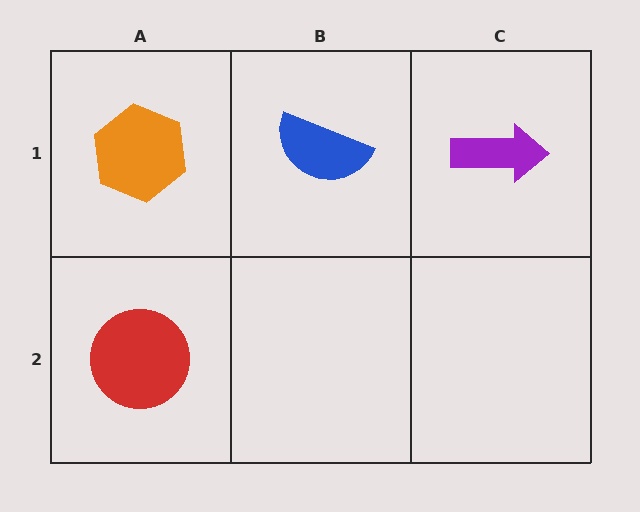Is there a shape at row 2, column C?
No, that cell is empty.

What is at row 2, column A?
A red circle.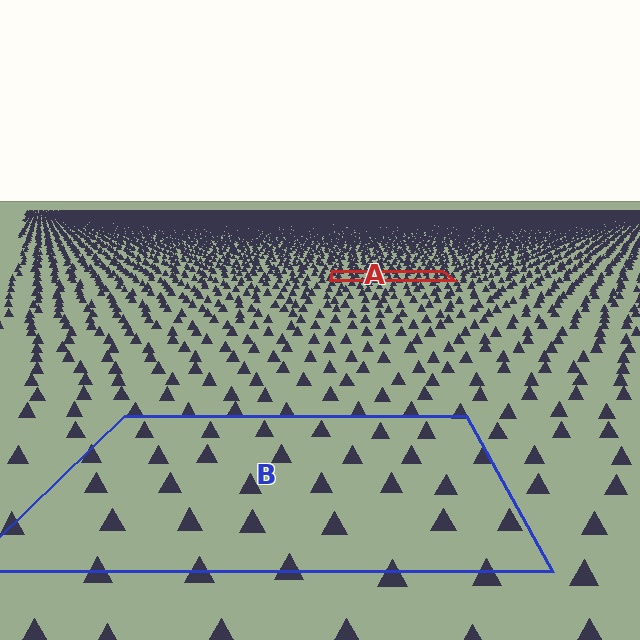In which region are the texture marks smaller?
The texture marks are smaller in region A, because it is farther away.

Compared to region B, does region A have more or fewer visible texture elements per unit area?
Region A has more texture elements per unit area — they are packed more densely because it is farther away.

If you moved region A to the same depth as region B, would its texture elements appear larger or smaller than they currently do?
They would appear larger. At a closer depth, the same texture elements are projected at a bigger on-screen size.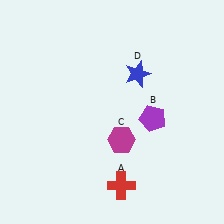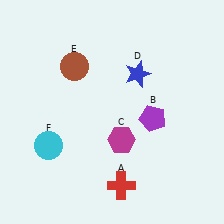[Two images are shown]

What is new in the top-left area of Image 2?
A brown circle (E) was added in the top-left area of Image 2.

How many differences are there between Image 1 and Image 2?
There are 2 differences between the two images.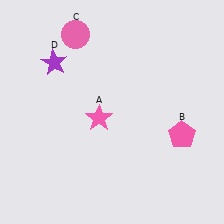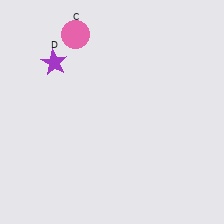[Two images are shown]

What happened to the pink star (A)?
The pink star (A) was removed in Image 2. It was in the bottom-left area of Image 1.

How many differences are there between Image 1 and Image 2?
There are 2 differences between the two images.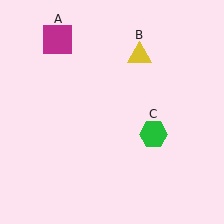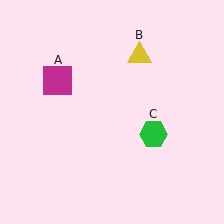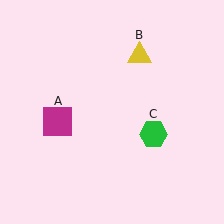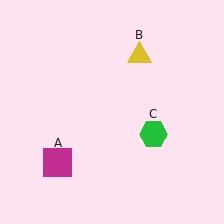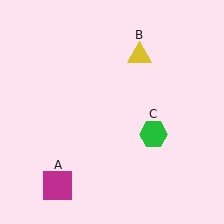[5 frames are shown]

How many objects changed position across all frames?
1 object changed position: magenta square (object A).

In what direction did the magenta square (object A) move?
The magenta square (object A) moved down.